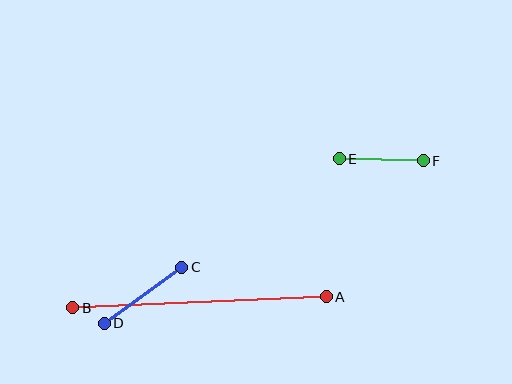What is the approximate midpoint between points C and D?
The midpoint is at approximately (143, 295) pixels.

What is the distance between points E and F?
The distance is approximately 84 pixels.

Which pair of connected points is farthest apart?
Points A and B are farthest apart.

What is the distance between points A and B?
The distance is approximately 254 pixels.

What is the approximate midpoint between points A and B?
The midpoint is at approximately (200, 302) pixels.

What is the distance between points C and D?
The distance is approximately 95 pixels.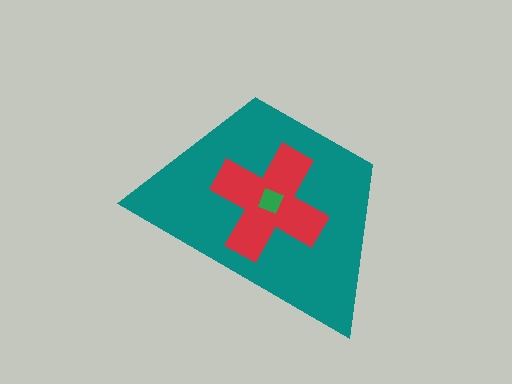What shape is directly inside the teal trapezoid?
The red cross.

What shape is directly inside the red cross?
The green diamond.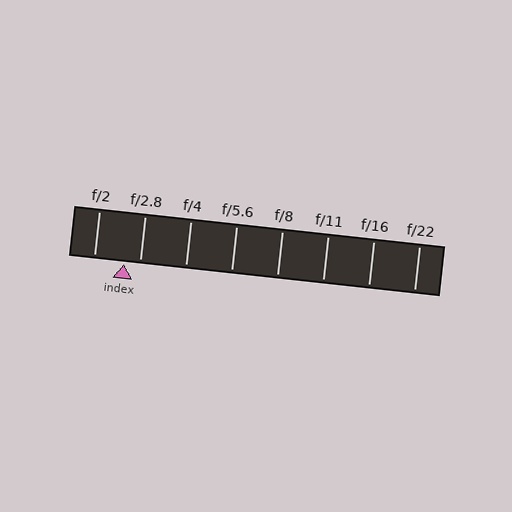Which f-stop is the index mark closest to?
The index mark is closest to f/2.8.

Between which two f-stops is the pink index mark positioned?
The index mark is between f/2 and f/2.8.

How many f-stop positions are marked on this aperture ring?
There are 8 f-stop positions marked.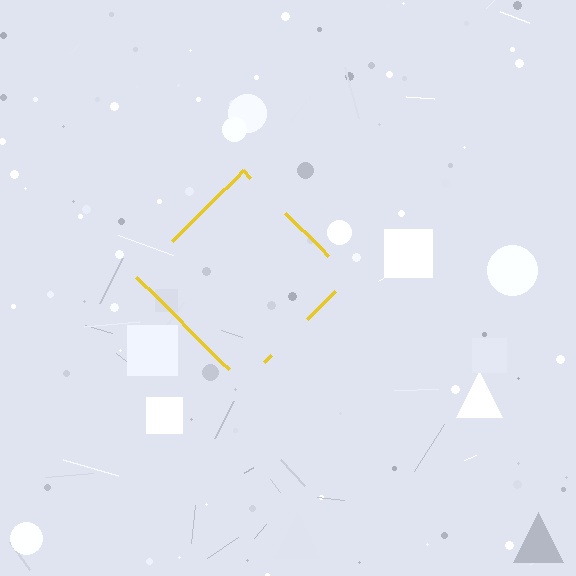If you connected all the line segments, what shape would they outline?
They would outline a diamond.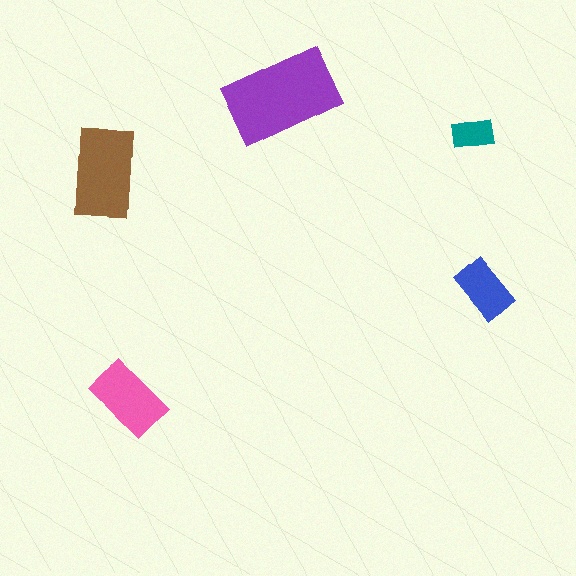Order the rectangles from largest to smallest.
the purple one, the brown one, the pink one, the blue one, the teal one.